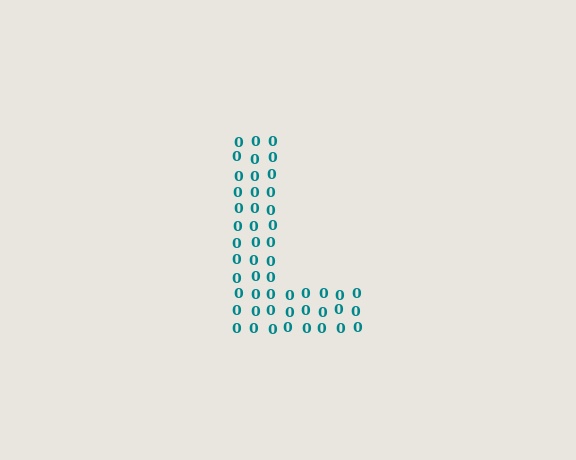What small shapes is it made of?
It is made of small digit 0's.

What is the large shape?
The large shape is the letter L.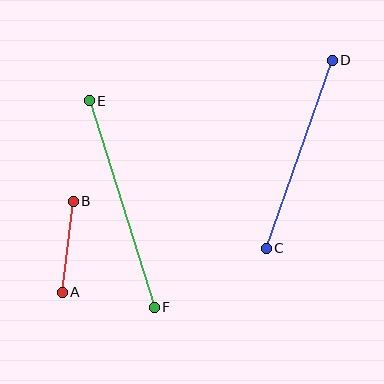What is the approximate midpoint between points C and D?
The midpoint is at approximately (299, 154) pixels.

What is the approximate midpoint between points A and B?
The midpoint is at approximately (68, 247) pixels.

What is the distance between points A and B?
The distance is approximately 92 pixels.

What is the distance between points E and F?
The distance is approximately 217 pixels.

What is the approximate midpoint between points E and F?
The midpoint is at approximately (122, 204) pixels.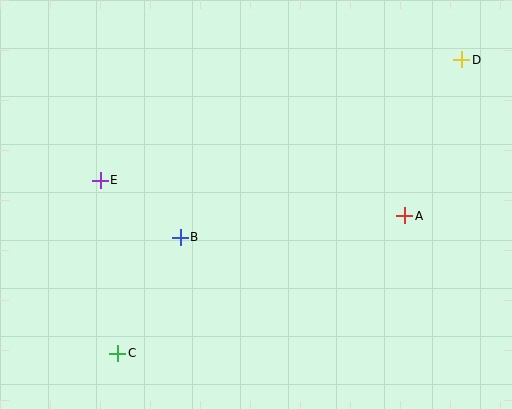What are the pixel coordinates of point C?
Point C is at (118, 353).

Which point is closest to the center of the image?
Point B at (180, 237) is closest to the center.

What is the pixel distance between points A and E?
The distance between A and E is 307 pixels.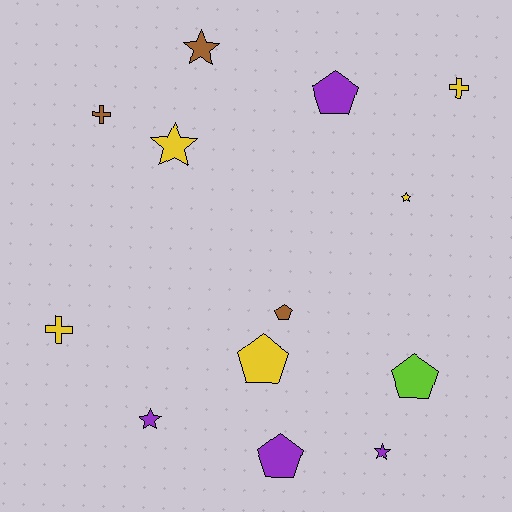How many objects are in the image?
There are 13 objects.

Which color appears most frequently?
Yellow, with 5 objects.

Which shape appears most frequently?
Pentagon, with 5 objects.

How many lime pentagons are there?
There is 1 lime pentagon.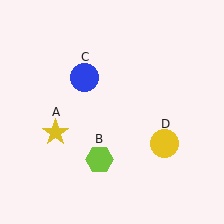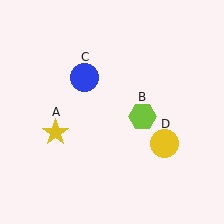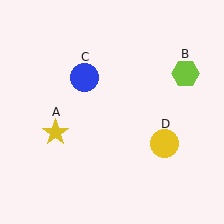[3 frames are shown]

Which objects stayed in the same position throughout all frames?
Yellow star (object A) and blue circle (object C) and yellow circle (object D) remained stationary.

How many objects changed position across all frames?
1 object changed position: lime hexagon (object B).